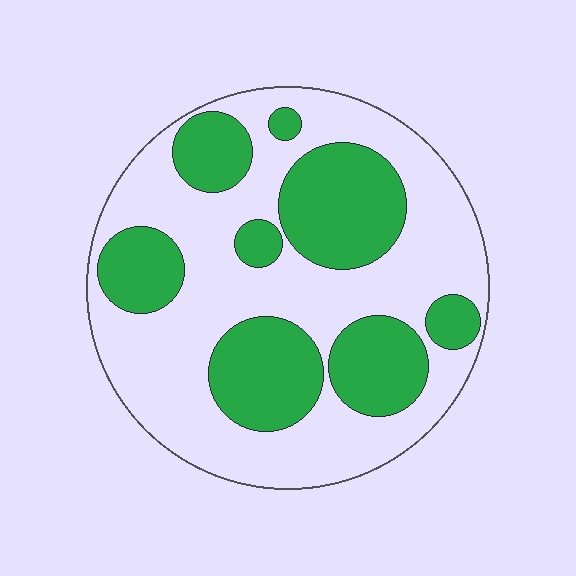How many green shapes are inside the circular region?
8.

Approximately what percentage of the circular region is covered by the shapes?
Approximately 40%.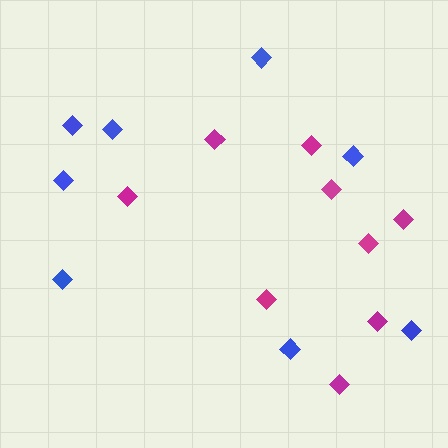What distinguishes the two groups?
There are 2 groups: one group of blue diamonds (8) and one group of magenta diamonds (9).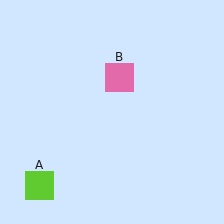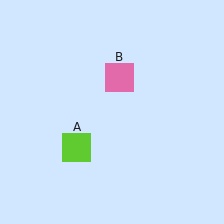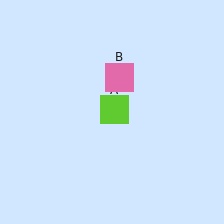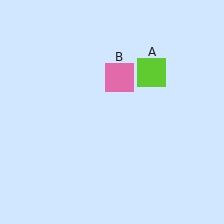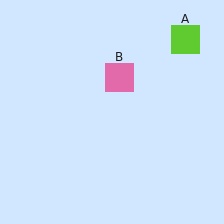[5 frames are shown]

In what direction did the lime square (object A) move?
The lime square (object A) moved up and to the right.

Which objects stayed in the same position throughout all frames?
Pink square (object B) remained stationary.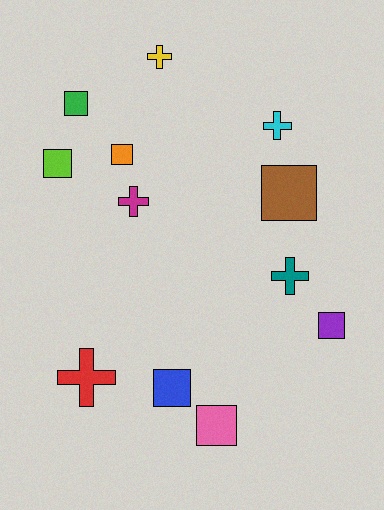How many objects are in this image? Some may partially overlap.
There are 12 objects.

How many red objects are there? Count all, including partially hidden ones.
There is 1 red object.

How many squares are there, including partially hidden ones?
There are 7 squares.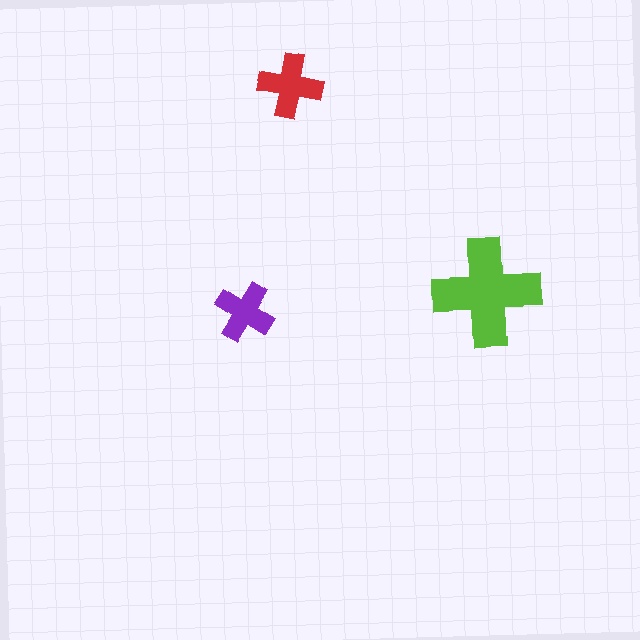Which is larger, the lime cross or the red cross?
The lime one.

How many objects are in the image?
There are 3 objects in the image.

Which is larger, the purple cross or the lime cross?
The lime one.